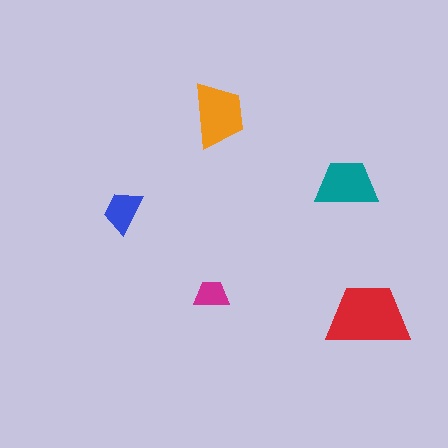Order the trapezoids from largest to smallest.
the red one, the orange one, the teal one, the blue one, the magenta one.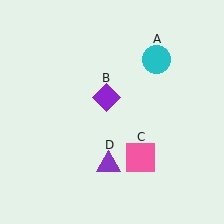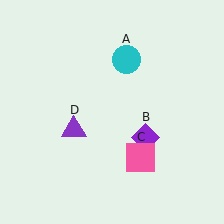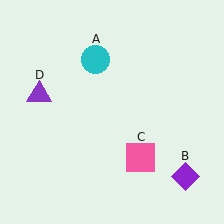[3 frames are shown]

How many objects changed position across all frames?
3 objects changed position: cyan circle (object A), purple diamond (object B), purple triangle (object D).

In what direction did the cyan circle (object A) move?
The cyan circle (object A) moved left.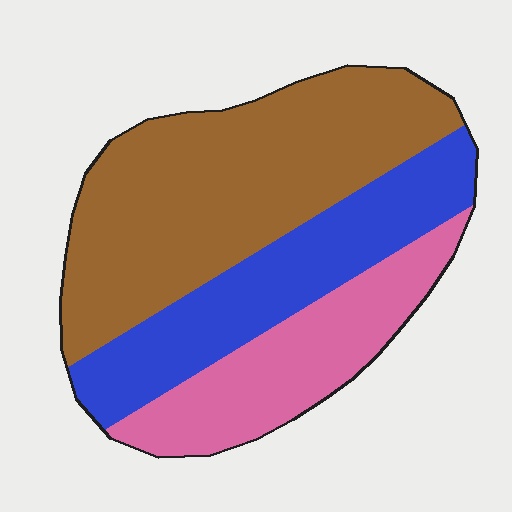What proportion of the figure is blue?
Blue takes up between a sixth and a third of the figure.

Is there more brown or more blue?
Brown.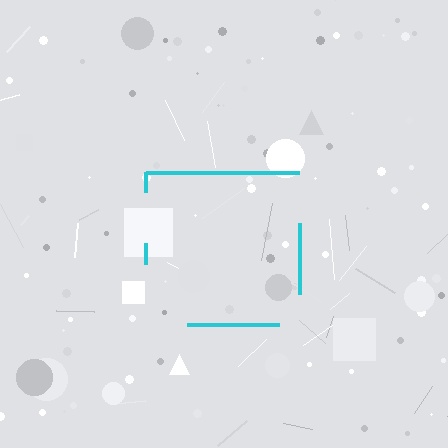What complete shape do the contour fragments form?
The contour fragments form a square.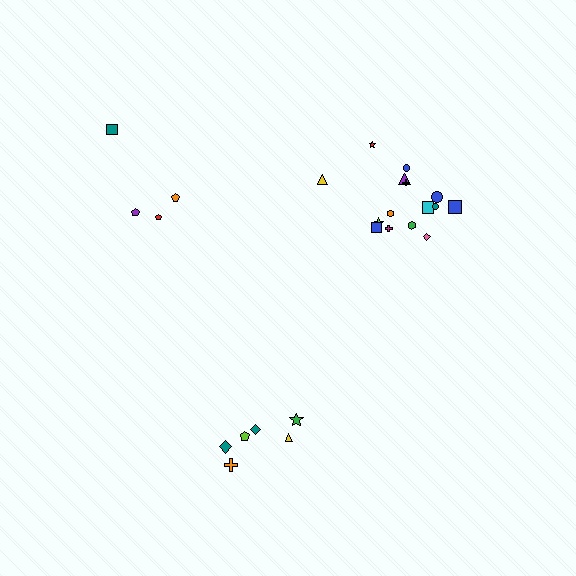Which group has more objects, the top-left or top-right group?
The top-right group.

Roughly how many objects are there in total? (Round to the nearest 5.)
Roughly 25 objects in total.